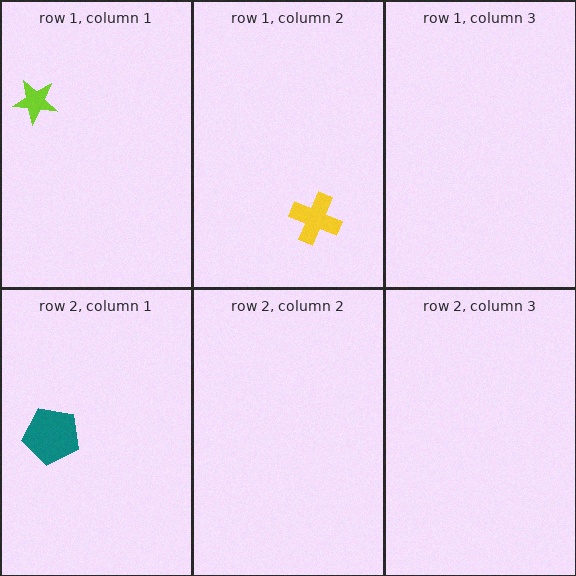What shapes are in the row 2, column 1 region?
The teal pentagon.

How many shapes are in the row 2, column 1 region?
1.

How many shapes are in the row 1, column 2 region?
1.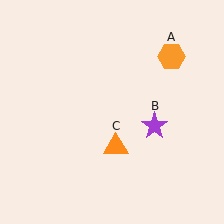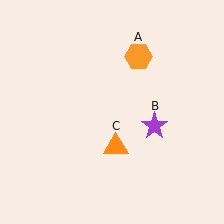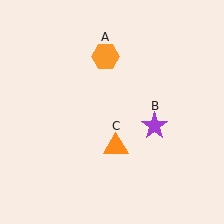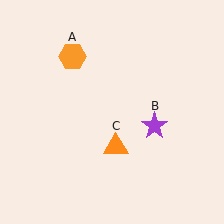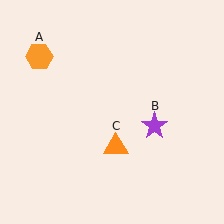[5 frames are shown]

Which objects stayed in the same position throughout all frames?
Purple star (object B) and orange triangle (object C) remained stationary.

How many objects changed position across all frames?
1 object changed position: orange hexagon (object A).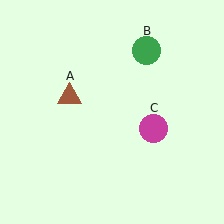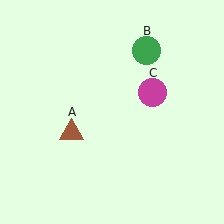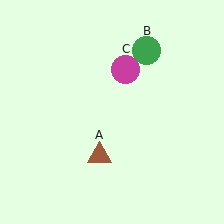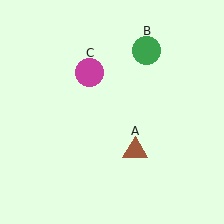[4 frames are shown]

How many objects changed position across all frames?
2 objects changed position: brown triangle (object A), magenta circle (object C).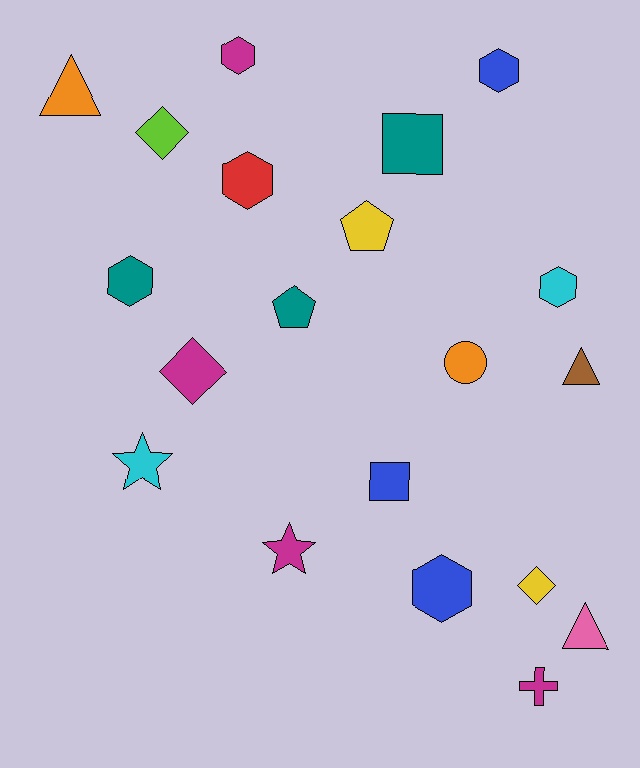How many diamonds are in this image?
There are 3 diamonds.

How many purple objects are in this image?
There are no purple objects.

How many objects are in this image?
There are 20 objects.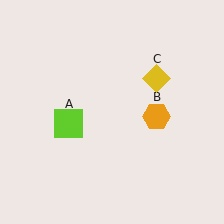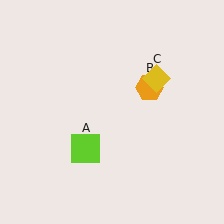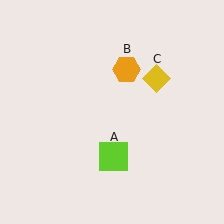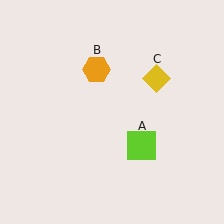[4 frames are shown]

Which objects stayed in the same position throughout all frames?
Yellow diamond (object C) remained stationary.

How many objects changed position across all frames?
2 objects changed position: lime square (object A), orange hexagon (object B).